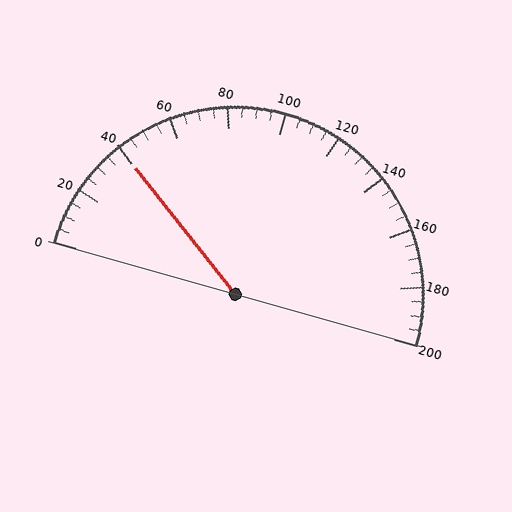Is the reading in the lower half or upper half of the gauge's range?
The reading is in the lower half of the range (0 to 200).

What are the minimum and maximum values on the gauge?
The gauge ranges from 0 to 200.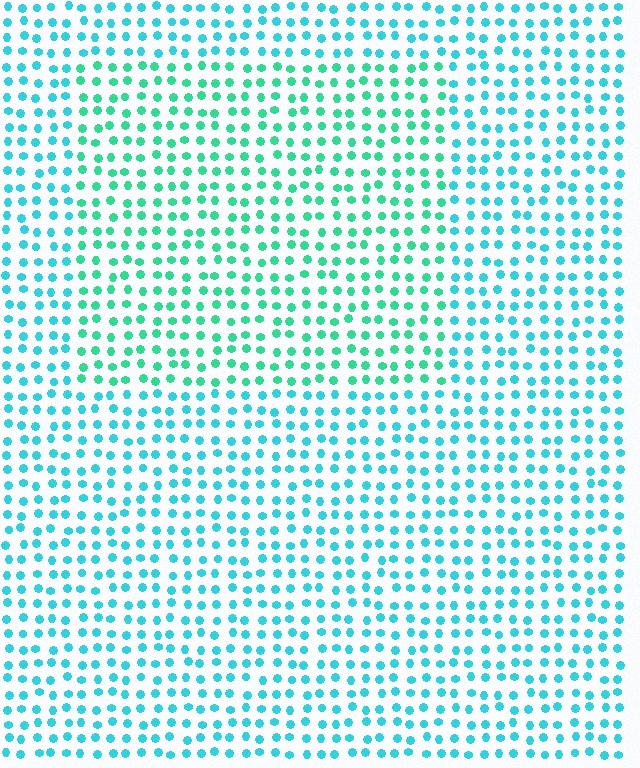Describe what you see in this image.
The image is filled with small cyan elements in a uniform arrangement. A rectangle-shaped region is visible where the elements are tinted to a slightly different hue, forming a subtle color boundary.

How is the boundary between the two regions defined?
The boundary is defined purely by a slight shift in hue (about 29 degrees). Spacing, size, and orientation are identical on both sides.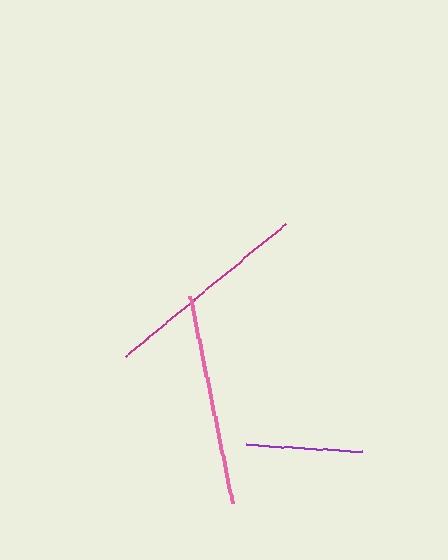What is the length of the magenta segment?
The magenta segment is approximately 207 pixels long.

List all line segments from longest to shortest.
From longest to shortest: pink, magenta, purple.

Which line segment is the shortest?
The purple line is the shortest at approximately 117 pixels.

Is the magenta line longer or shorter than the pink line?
The pink line is longer than the magenta line.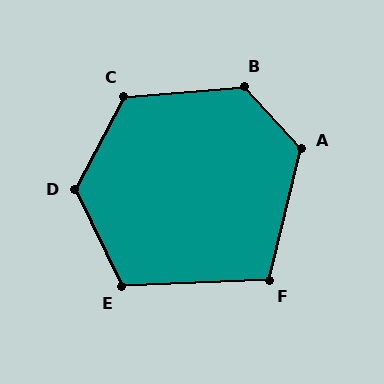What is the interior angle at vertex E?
Approximately 114 degrees (obtuse).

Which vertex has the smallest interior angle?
F, at approximately 106 degrees.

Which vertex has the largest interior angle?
B, at approximately 128 degrees.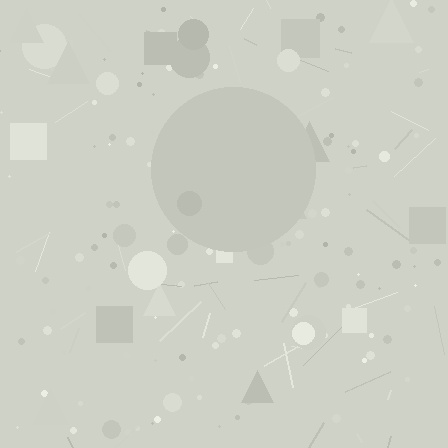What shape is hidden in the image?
A circle is hidden in the image.